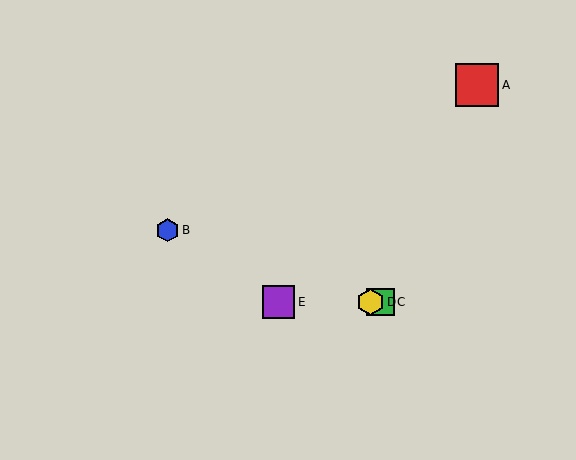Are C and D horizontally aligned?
Yes, both are at y≈302.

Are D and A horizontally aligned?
No, D is at y≈302 and A is at y≈85.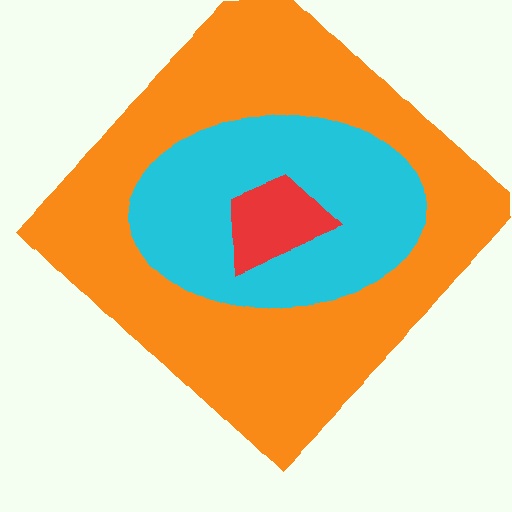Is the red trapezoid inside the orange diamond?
Yes.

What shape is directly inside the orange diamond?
The cyan ellipse.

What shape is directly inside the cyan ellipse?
The red trapezoid.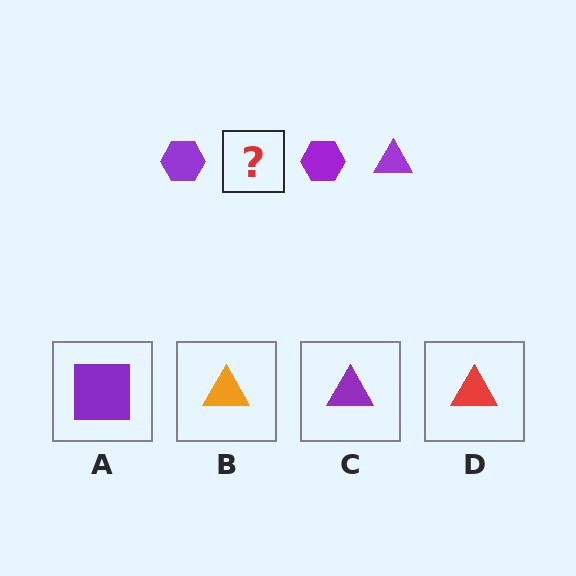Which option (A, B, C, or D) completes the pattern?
C.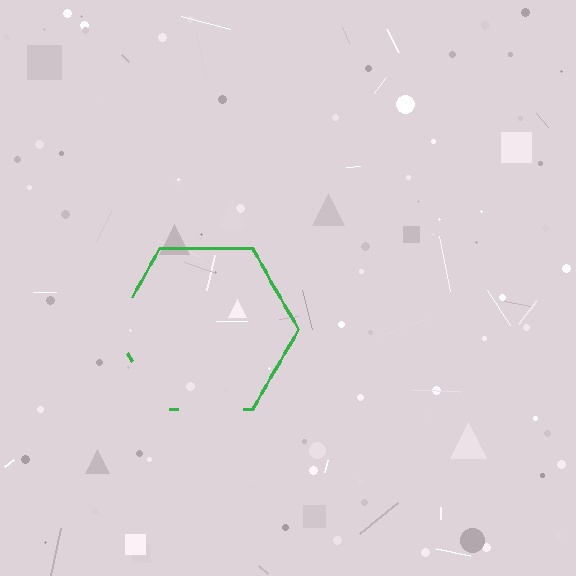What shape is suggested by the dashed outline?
The dashed outline suggests a hexagon.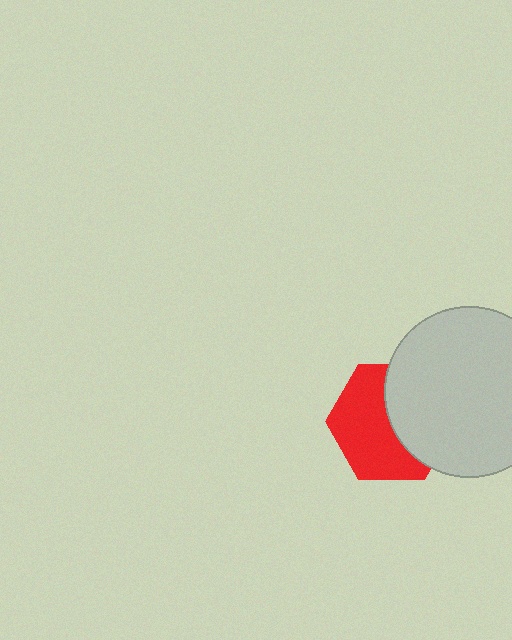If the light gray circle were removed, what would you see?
You would see the complete red hexagon.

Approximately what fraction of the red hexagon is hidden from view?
Roughly 44% of the red hexagon is hidden behind the light gray circle.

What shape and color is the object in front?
The object in front is a light gray circle.